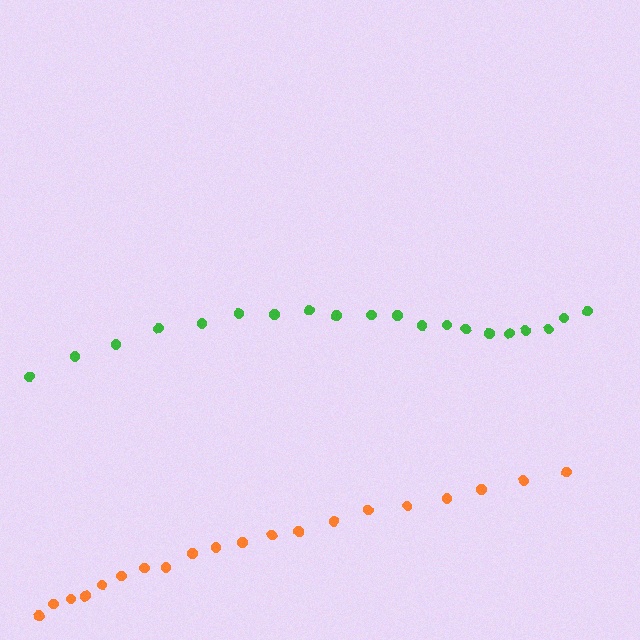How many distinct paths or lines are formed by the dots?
There are 2 distinct paths.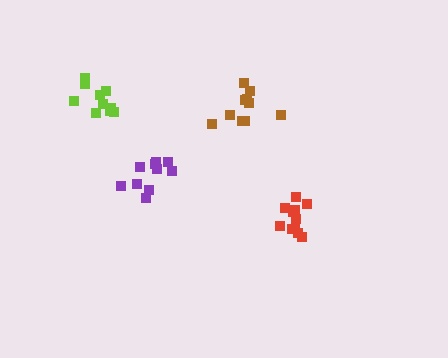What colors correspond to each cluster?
The clusters are colored: purple, red, brown, lime.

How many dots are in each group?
Group 1: 10 dots, Group 2: 11 dots, Group 3: 10 dots, Group 4: 10 dots (41 total).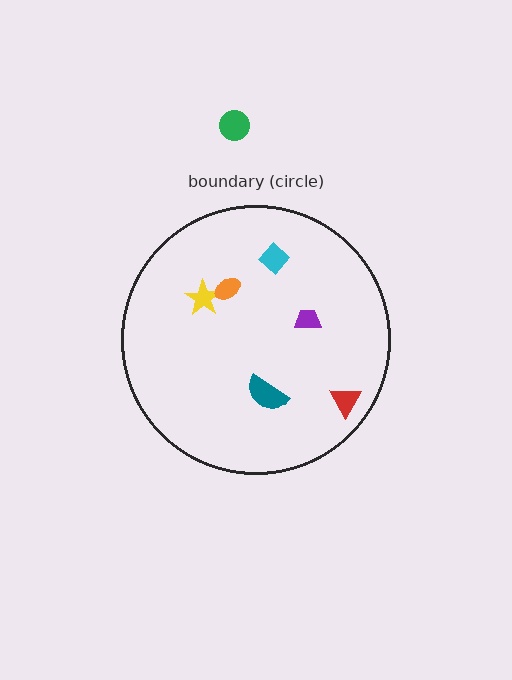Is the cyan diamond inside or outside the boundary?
Inside.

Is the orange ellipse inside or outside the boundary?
Inside.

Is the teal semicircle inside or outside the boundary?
Inside.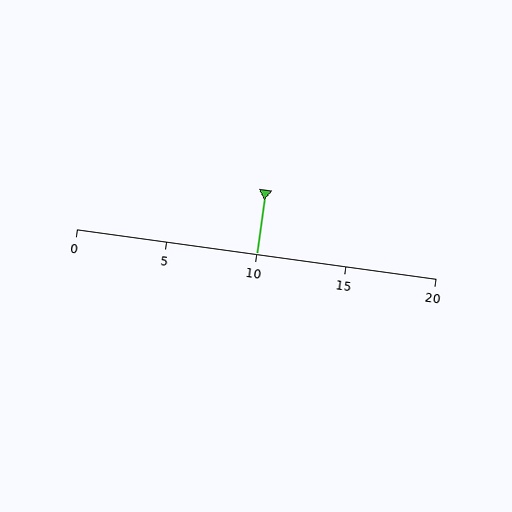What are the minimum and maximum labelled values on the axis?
The axis runs from 0 to 20.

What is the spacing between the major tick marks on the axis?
The major ticks are spaced 5 apart.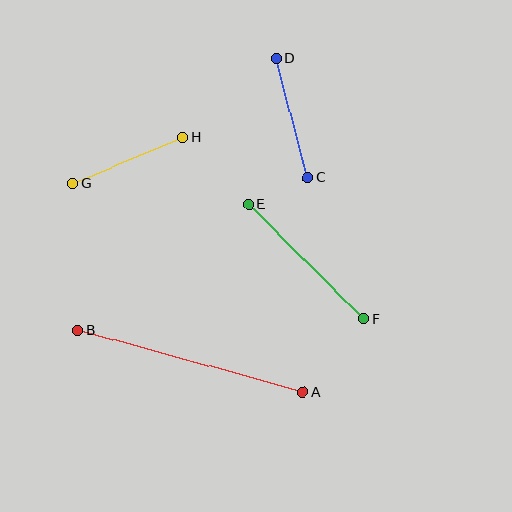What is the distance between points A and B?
The distance is approximately 234 pixels.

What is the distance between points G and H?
The distance is approximately 119 pixels.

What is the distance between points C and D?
The distance is approximately 123 pixels.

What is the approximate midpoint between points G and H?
The midpoint is at approximately (128, 160) pixels.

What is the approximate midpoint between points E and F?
The midpoint is at approximately (306, 262) pixels.